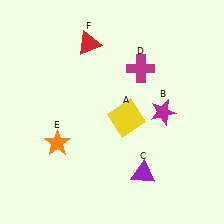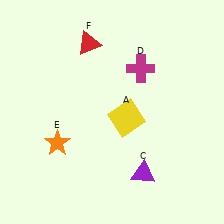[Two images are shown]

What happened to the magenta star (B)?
The magenta star (B) was removed in Image 2. It was in the bottom-right area of Image 1.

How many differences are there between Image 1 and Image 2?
There is 1 difference between the two images.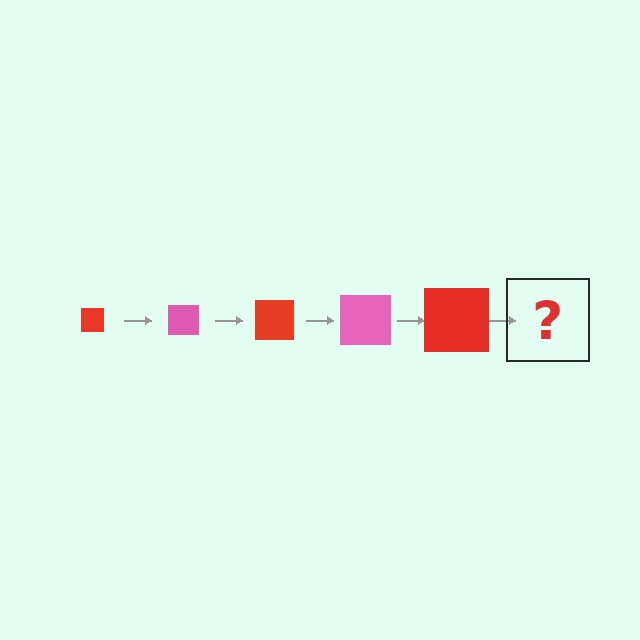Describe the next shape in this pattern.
It should be a pink square, larger than the previous one.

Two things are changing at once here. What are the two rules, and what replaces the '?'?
The two rules are that the square grows larger each step and the color cycles through red and pink. The '?' should be a pink square, larger than the previous one.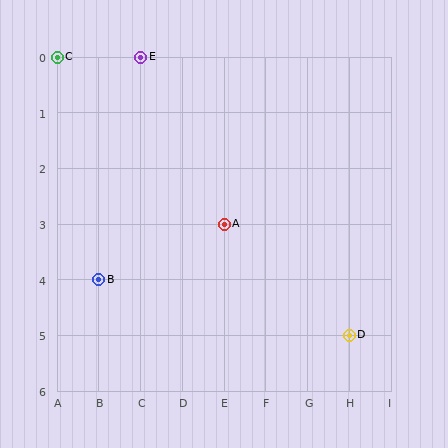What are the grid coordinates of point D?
Point D is at grid coordinates (H, 5).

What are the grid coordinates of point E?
Point E is at grid coordinates (C, 0).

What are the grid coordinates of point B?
Point B is at grid coordinates (B, 4).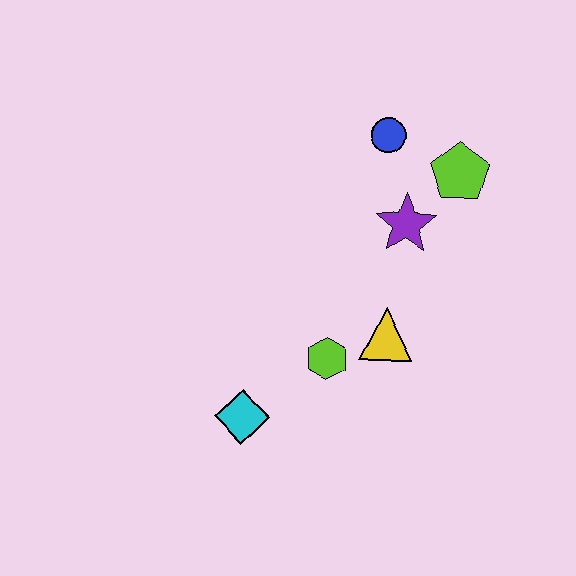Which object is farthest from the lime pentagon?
The cyan diamond is farthest from the lime pentagon.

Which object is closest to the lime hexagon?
The yellow triangle is closest to the lime hexagon.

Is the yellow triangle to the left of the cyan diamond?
No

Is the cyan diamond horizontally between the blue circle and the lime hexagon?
No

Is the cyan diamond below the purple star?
Yes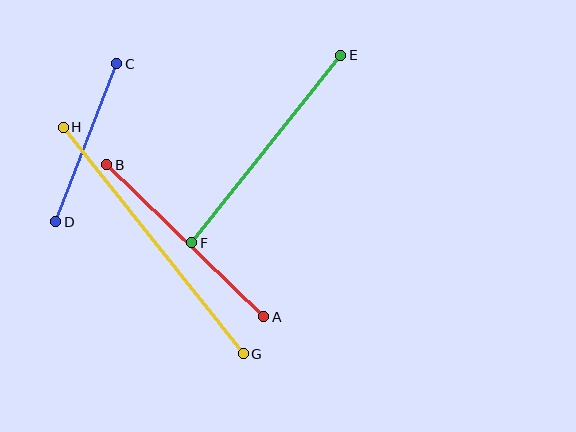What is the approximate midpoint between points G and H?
The midpoint is at approximately (153, 241) pixels.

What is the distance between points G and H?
The distance is approximately 290 pixels.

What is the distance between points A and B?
The distance is approximately 219 pixels.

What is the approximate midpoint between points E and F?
The midpoint is at approximately (266, 149) pixels.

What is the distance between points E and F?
The distance is approximately 239 pixels.